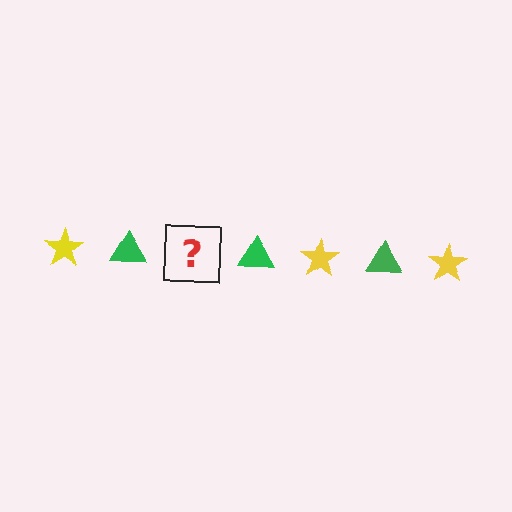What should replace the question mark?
The question mark should be replaced with a yellow star.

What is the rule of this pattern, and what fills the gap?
The rule is that the pattern alternates between yellow star and green triangle. The gap should be filled with a yellow star.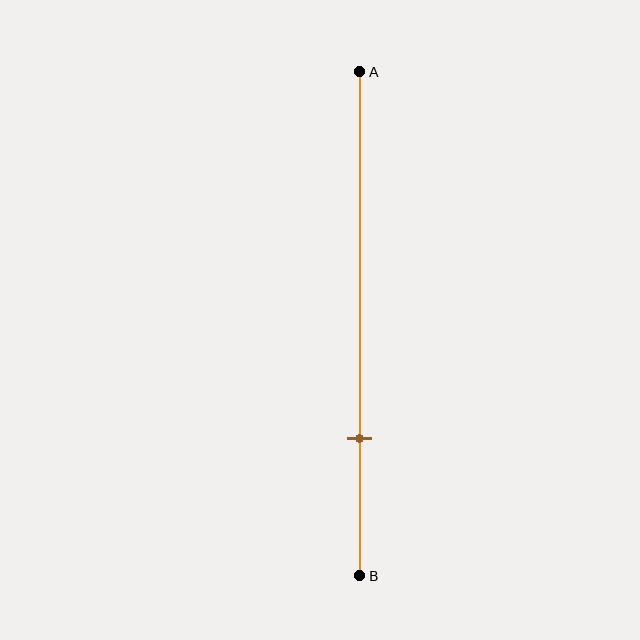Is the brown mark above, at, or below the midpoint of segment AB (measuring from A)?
The brown mark is below the midpoint of segment AB.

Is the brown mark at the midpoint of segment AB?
No, the mark is at about 75% from A, not at the 50% midpoint.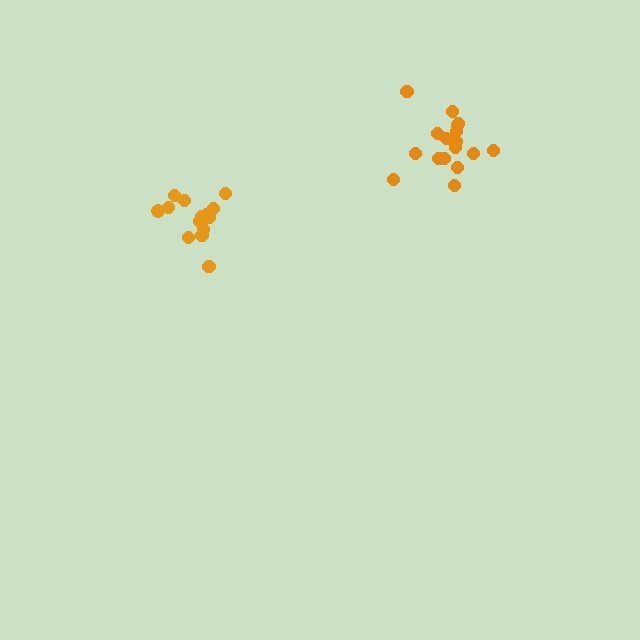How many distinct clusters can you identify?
There are 2 distinct clusters.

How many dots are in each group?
Group 1: 15 dots, Group 2: 17 dots (32 total).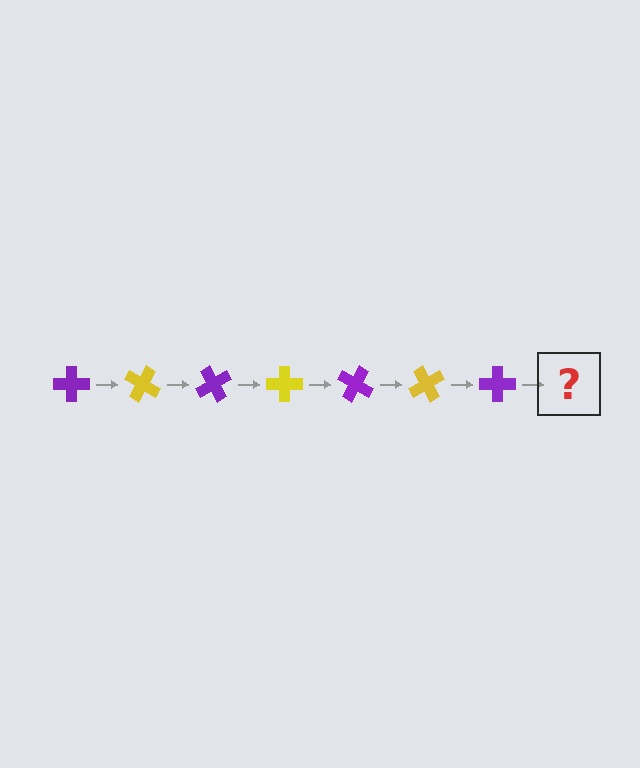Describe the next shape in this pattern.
It should be a yellow cross, rotated 210 degrees from the start.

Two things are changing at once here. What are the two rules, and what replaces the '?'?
The two rules are that it rotates 30 degrees each step and the color cycles through purple and yellow. The '?' should be a yellow cross, rotated 210 degrees from the start.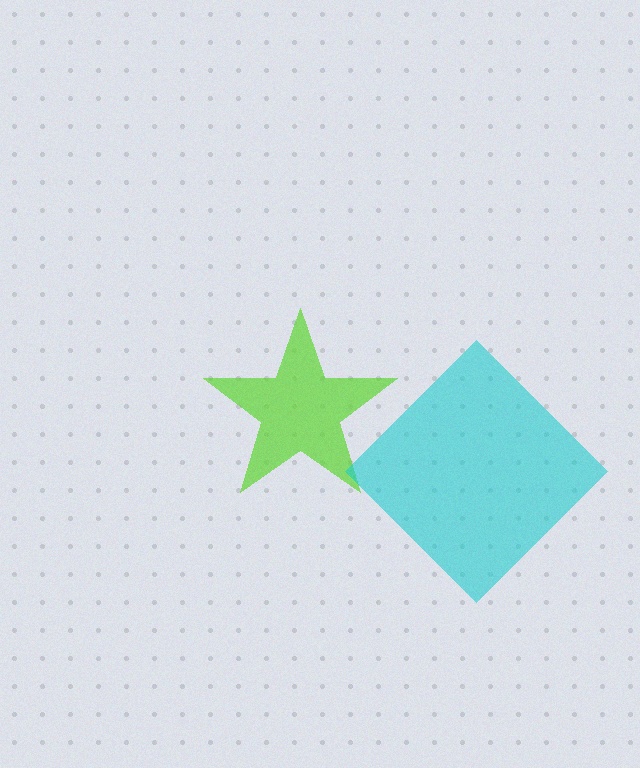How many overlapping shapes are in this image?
There are 2 overlapping shapes in the image.